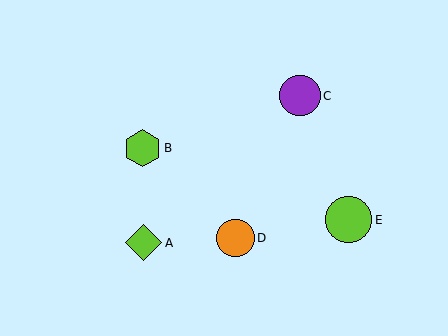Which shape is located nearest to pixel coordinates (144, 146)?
The lime hexagon (labeled B) at (143, 148) is nearest to that location.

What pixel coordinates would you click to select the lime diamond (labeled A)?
Click at (144, 243) to select the lime diamond A.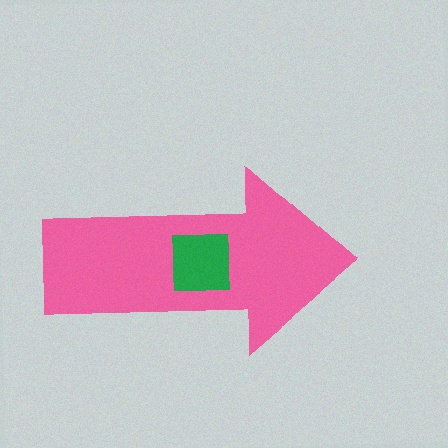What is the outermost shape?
The pink arrow.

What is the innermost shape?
The green square.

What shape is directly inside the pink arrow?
The green square.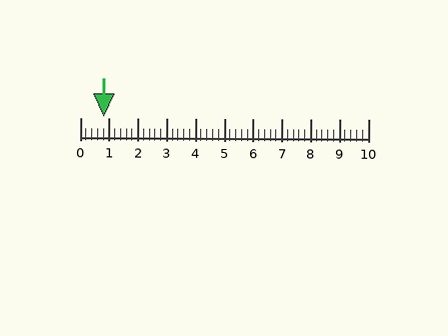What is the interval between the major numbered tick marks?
The major tick marks are spaced 1 units apart.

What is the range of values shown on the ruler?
The ruler shows values from 0 to 10.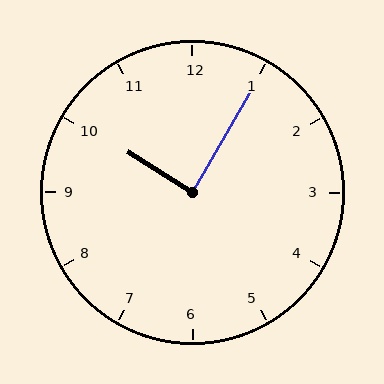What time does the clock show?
10:05.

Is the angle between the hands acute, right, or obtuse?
It is right.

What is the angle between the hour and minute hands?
Approximately 88 degrees.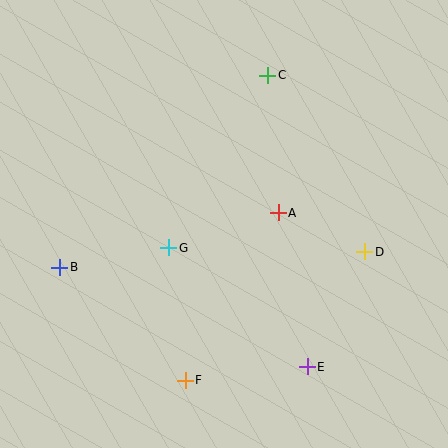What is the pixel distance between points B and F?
The distance between B and F is 169 pixels.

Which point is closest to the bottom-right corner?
Point E is closest to the bottom-right corner.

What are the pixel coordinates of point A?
Point A is at (278, 213).